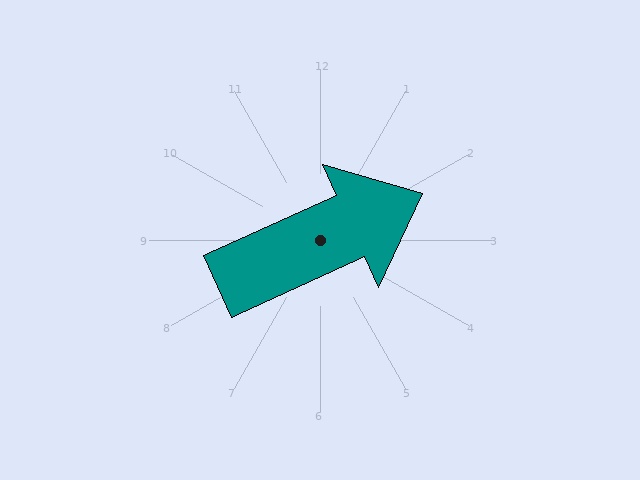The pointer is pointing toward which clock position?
Roughly 2 o'clock.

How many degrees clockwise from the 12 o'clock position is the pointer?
Approximately 66 degrees.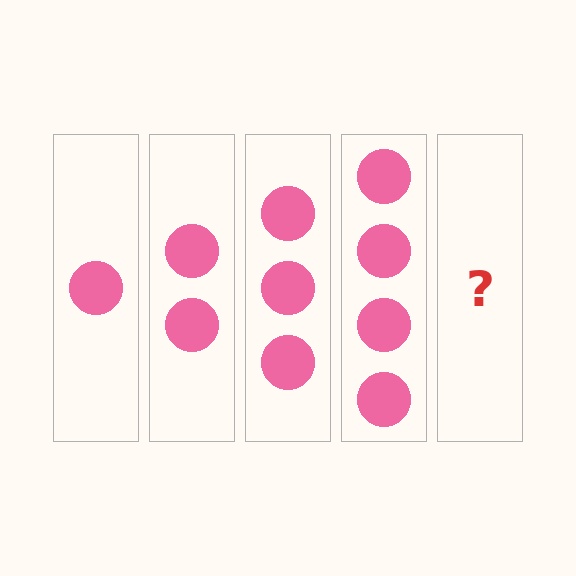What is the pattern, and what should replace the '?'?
The pattern is that each step adds one more circle. The '?' should be 5 circles.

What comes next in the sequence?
The next element should be 5 circles.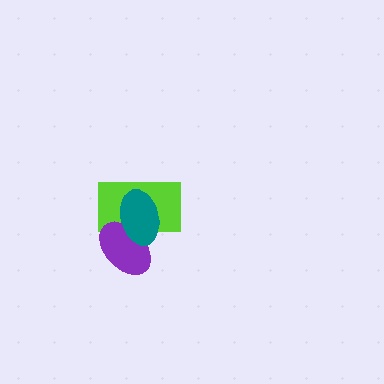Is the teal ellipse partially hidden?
No, no other shape covers it.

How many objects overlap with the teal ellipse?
2 objects overlap with the teal ellipse.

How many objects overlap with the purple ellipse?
2 objects overlap with the purple ellipse.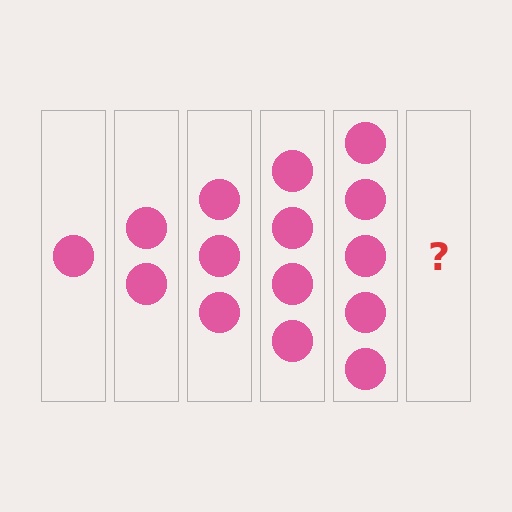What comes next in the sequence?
The next element should be 6 circles.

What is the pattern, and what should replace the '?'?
The pattern is that each step adds one more circle. The '?' should be 6 circles.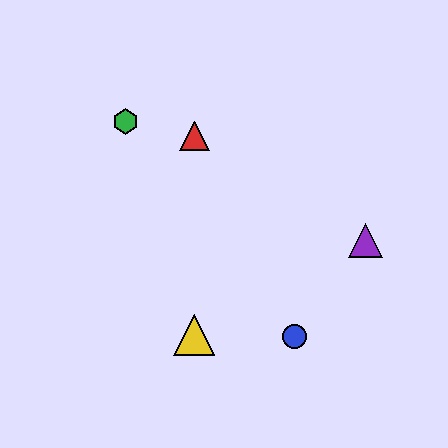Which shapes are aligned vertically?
The red triangle, the yellow triangle are aligned vertically.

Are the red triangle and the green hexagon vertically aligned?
No, the red triangle is at x≈194 and the green hexagon is at x≈126.